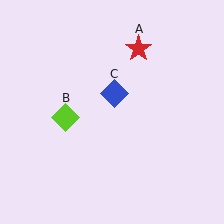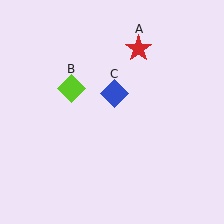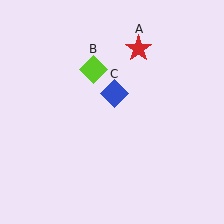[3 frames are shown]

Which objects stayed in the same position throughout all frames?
Red star (object A) and blue diamond (object C) remained stationary.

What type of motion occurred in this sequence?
The lime diamond (object B) rotated clockwise around the center of the scene.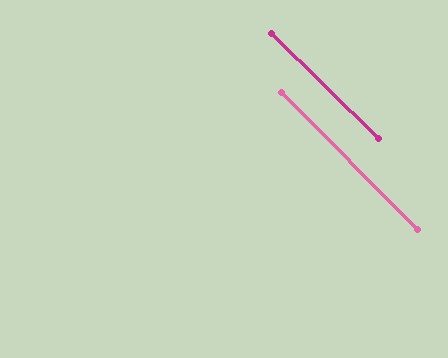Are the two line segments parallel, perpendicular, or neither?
Parallel — their directions differ by only 0.8°.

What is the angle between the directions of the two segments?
Approximately 1 degree.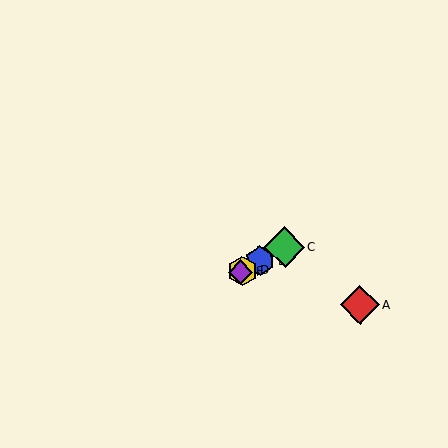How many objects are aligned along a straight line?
4 objects (B, C, D, E) are aligned along a straight line.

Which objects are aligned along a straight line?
Objects B, C, D, E are aligned along a straight line.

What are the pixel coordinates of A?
Object A is at (360, 305).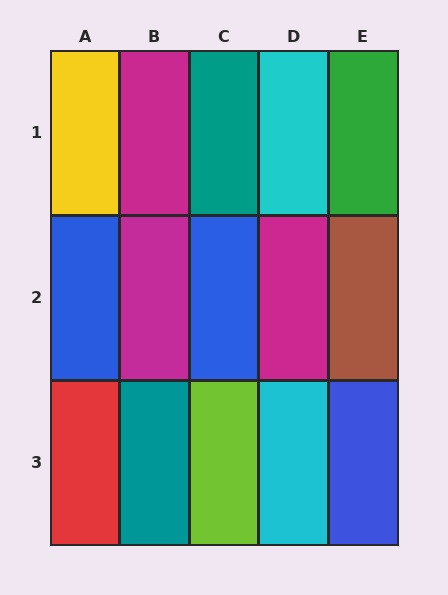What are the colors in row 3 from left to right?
Red, teal, lime, cyan, blue.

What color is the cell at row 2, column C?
Blue.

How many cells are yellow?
1 cell is yellow.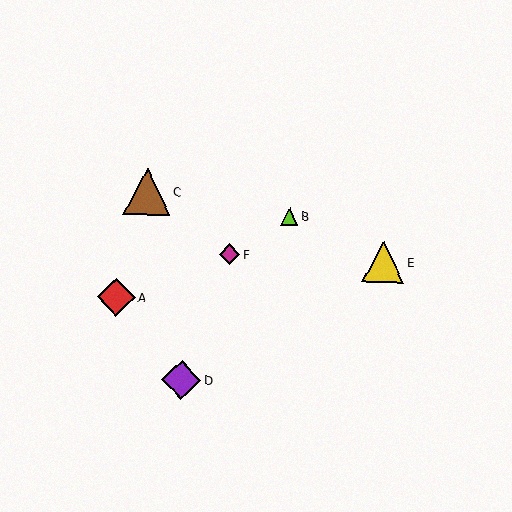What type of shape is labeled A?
Shape A is a red diamond.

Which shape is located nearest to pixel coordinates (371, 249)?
The yellow triangle (labeled E) at (384, 262) is nearest to that location.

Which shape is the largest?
The brown triangle (labeled C) is the largest.